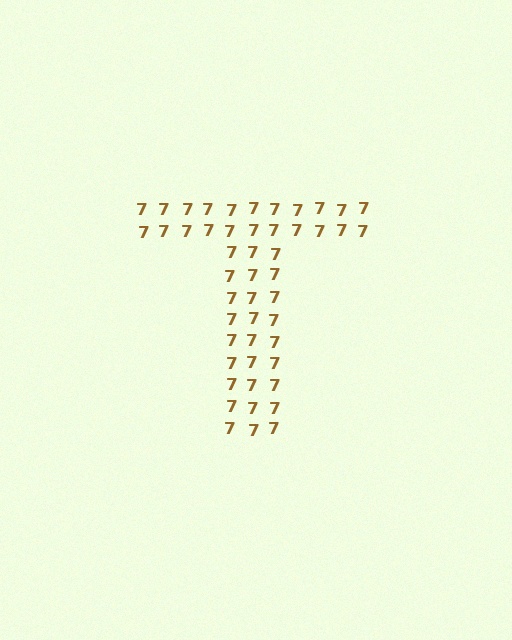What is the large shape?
The large shape is the letter T.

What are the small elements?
The small elements are digit 7's.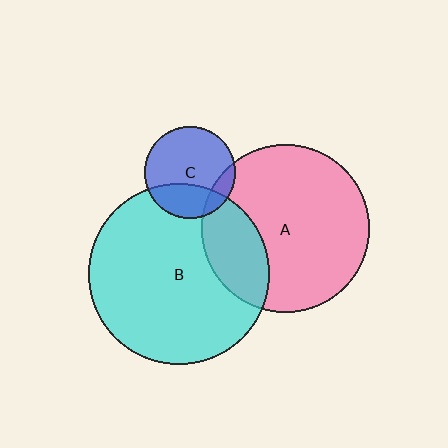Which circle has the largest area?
Circle B (cyan).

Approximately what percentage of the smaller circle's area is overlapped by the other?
Approximately 30%.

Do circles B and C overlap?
Yes.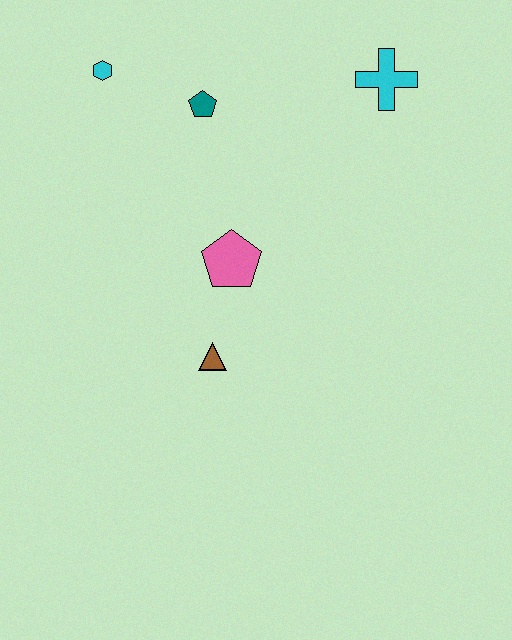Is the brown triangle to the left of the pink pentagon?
Yes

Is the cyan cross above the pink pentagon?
Yes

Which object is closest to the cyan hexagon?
The teal pentagon is closest to the cyan hexagon.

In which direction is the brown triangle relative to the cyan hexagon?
The brown triangle is below the cyan hexagon.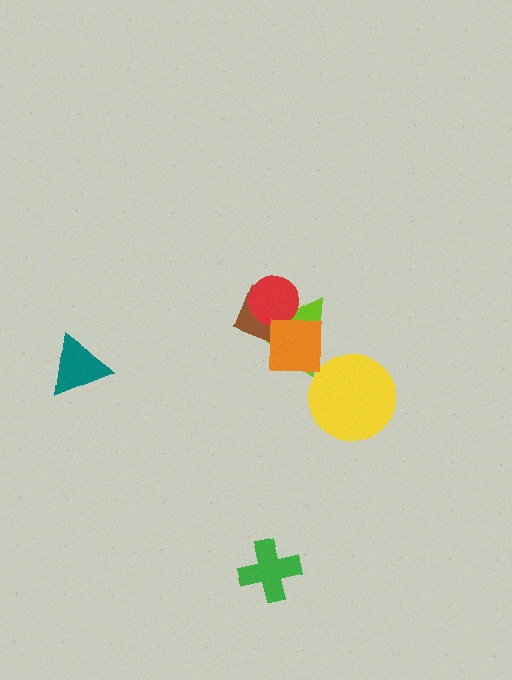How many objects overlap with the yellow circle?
0 objects overlap with the yellow circle.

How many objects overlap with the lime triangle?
3 objects overlap with the lime triangle.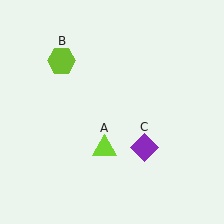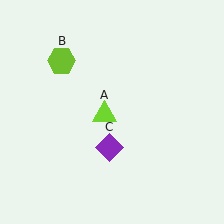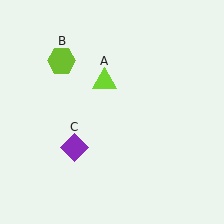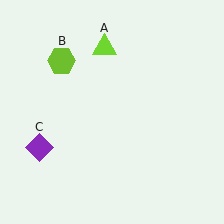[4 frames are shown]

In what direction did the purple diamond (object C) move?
The purple diamond (object C) moved left.